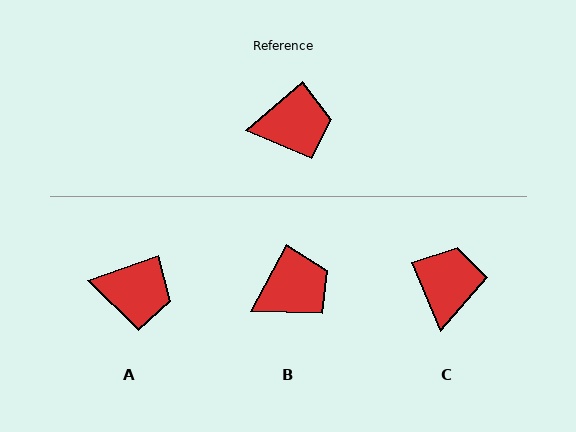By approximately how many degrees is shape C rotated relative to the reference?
Approximately 71 degrees counter-clockwise.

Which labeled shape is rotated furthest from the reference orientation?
C, about 71 degrees away.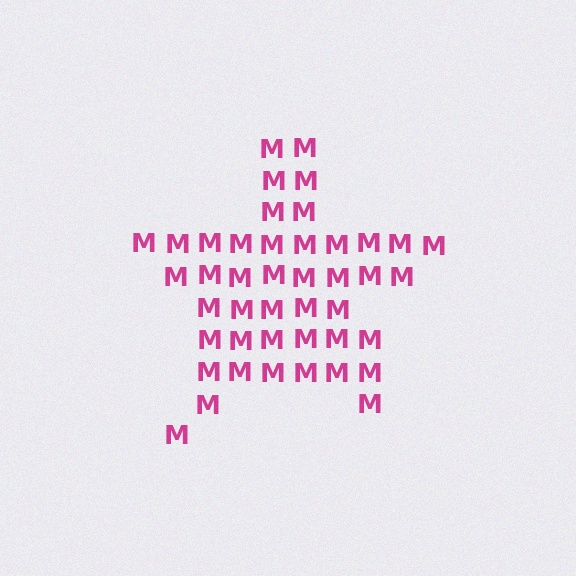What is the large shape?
The large shape is a star.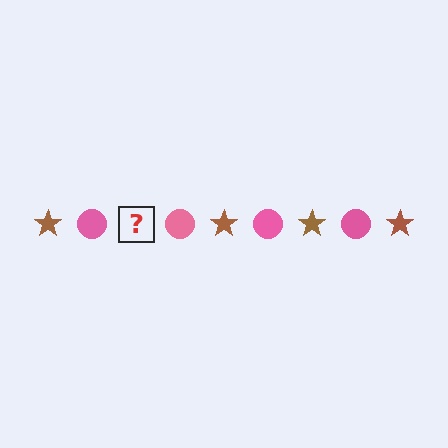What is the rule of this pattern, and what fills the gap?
The rule is that the pattern alternates between brown star and pink circle. The gap should be filled with a brown star.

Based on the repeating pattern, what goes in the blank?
The blank should be a brown star.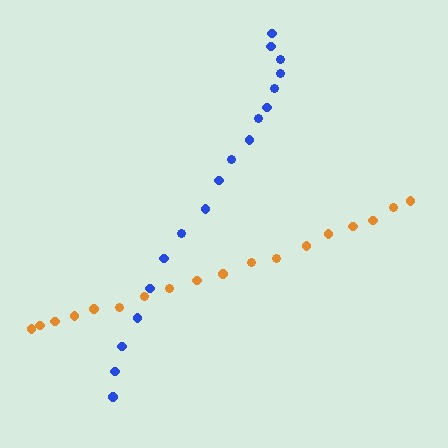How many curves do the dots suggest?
There are 2 distinct paths.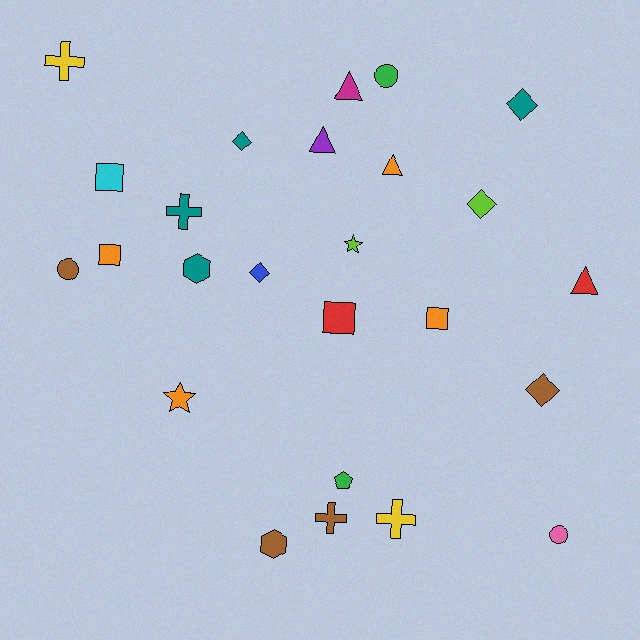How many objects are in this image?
There are 25 objects.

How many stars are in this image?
There are 2 stars.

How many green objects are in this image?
There are 2 green objects.